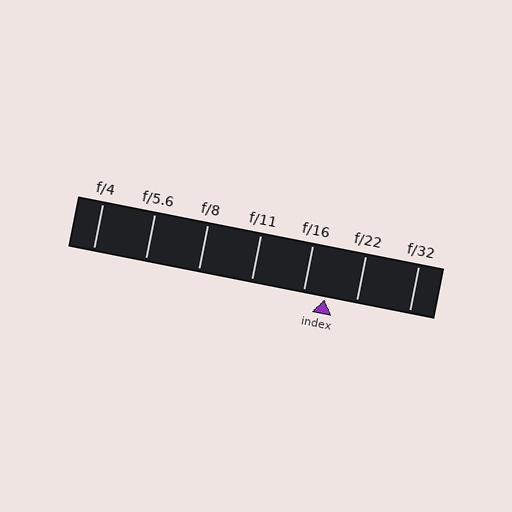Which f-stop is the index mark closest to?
The index mark is closest to f/16.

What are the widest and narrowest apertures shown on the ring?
The widest aperture shown is f/4 and the narrowest is f/32.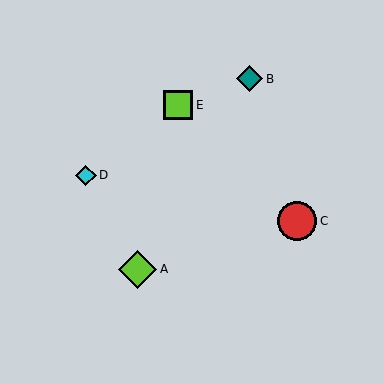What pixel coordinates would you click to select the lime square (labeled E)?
Click at (178, 105) to select the lime square E.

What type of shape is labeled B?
Shape B is a teal diamond.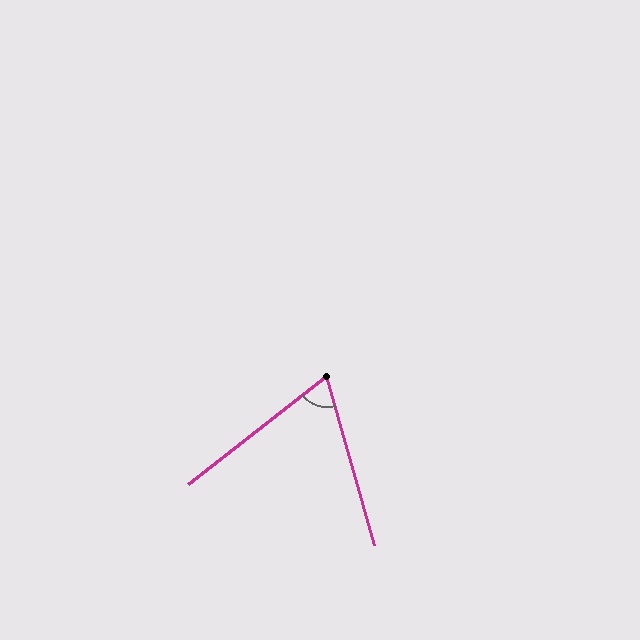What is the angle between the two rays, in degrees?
Approximately 68 degrees.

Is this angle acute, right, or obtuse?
It is acute.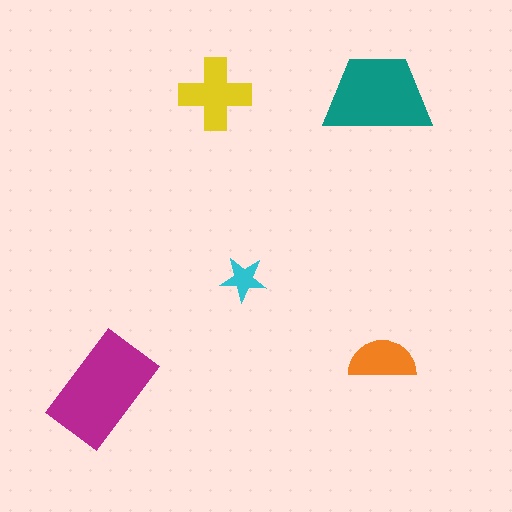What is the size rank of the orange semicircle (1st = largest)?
4th.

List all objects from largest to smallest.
The magenta rectangle, the teal trapezoid, the yellow cross, the orange semicircle, the cyan star.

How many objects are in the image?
There are 5 objects in the image.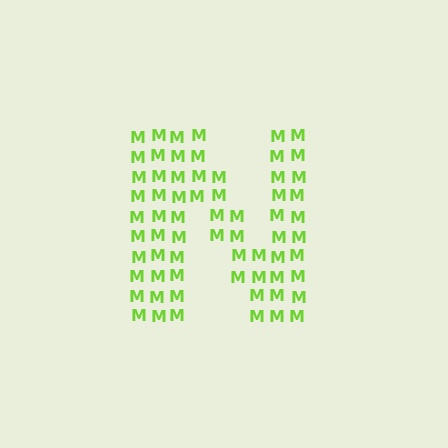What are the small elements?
The small elements are letter M's.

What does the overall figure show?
The overall figure shows the letter N.